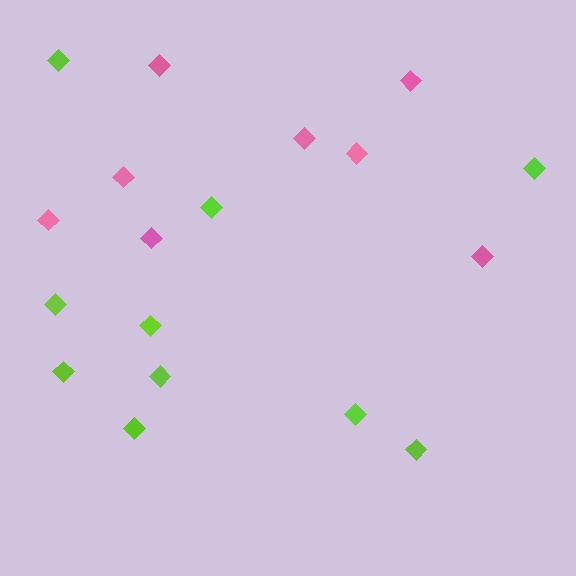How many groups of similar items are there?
There are 2 groups: one group of pink diamonds (8) and one group of lime diamonds (10).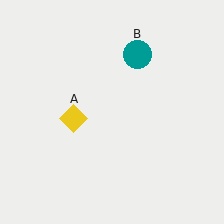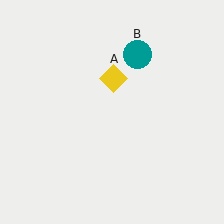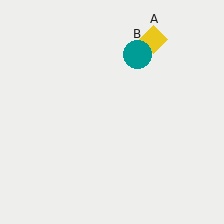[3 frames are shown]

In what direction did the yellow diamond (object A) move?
The yellow diamond (object A) moved up and to the right.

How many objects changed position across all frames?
1 object changed position: yellow diamond (object A).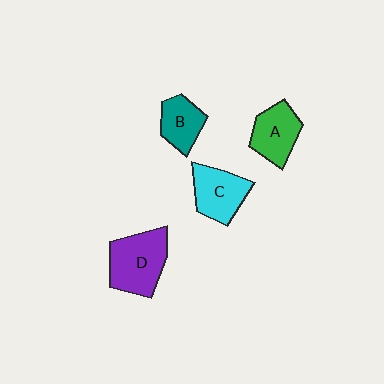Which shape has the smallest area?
Shape B (teal).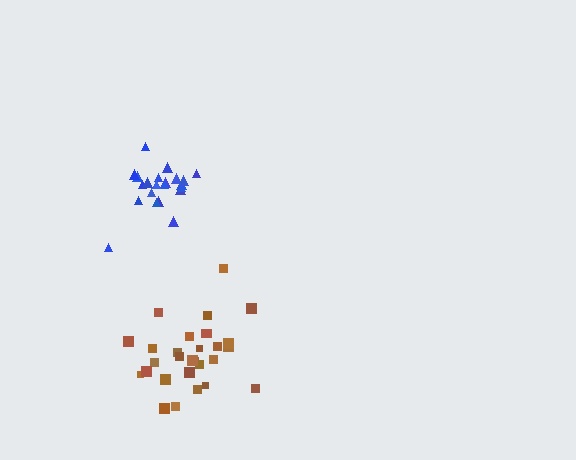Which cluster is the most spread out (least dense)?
Brown.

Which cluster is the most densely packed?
Blue.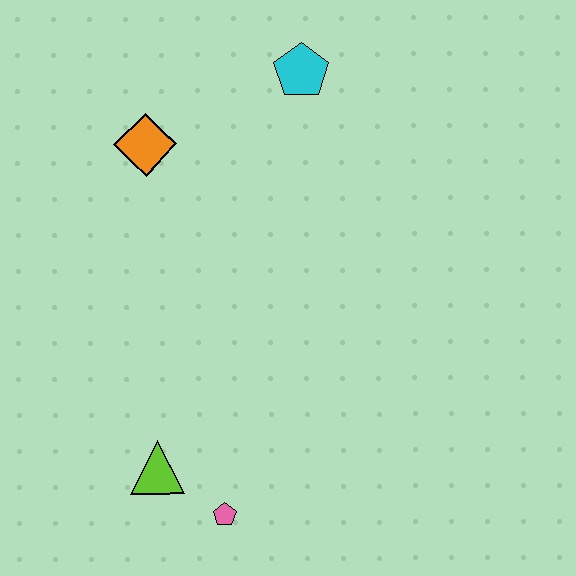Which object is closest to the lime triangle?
The pink pentagon is closest to the lime triangle.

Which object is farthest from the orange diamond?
The pink pentagon is farthest from the orange diamond.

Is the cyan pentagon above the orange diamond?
Yes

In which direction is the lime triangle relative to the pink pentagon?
The lime triangle is to the left of the pink pentagon.